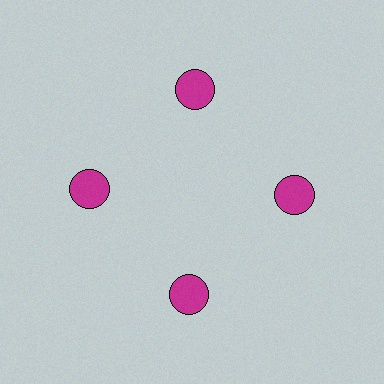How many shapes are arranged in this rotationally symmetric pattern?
There are 4 shapes, arranged in 4 groups of 1.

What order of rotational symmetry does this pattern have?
This pattern has 4-fold rotational symmetry.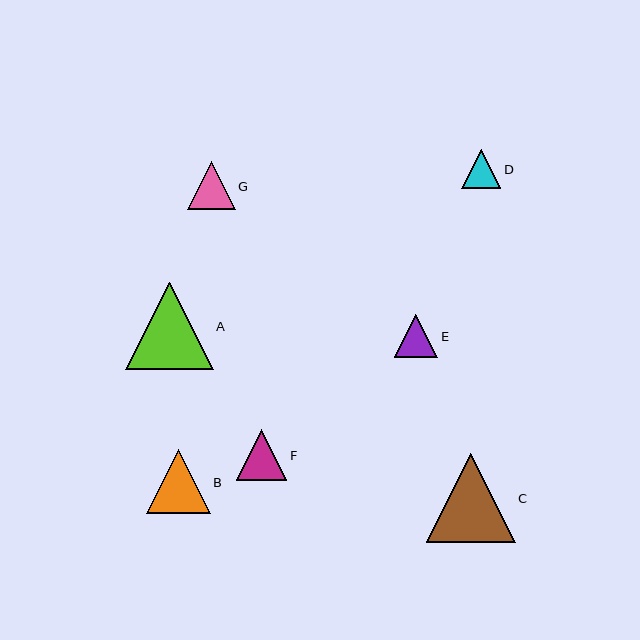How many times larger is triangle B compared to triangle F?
Triangle B is approximately 1.2 times the size of triangle F.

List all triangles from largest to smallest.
From largest to smallest: C, A, B, F, G, E, D.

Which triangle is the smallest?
Triangle D is the smallest with a size of approximately 39 pixels.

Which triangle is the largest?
Triangle C is the largest with a size of approximately 89 pixels.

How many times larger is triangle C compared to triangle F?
Triangle C is approximately 1.8 times the size of triangle F.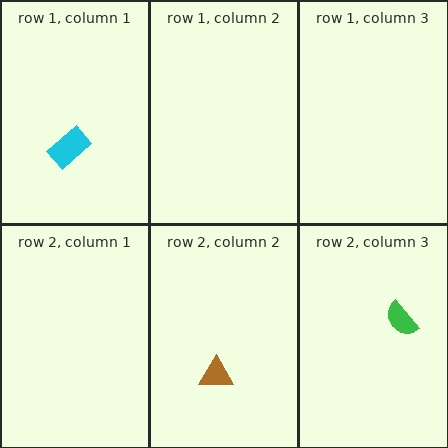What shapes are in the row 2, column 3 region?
The green semicircle.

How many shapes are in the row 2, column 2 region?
1.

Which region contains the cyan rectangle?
The row 1, column 1 region.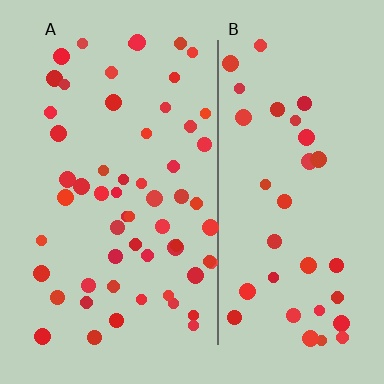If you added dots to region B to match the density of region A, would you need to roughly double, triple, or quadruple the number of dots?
Approximately double.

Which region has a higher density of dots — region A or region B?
A (the left).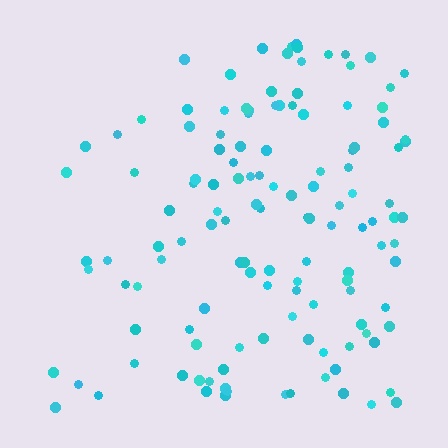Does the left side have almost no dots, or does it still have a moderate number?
Still a moderate number, just noticeably fewer than the right.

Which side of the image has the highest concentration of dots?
The right.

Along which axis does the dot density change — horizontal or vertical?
Horizontal.